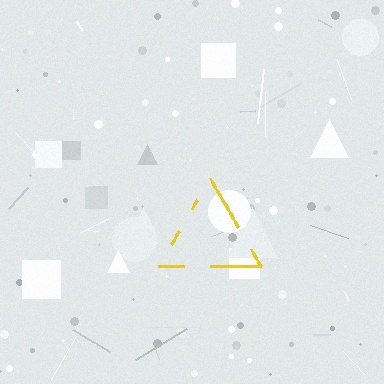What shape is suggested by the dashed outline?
The dashed outline suggests a triangle.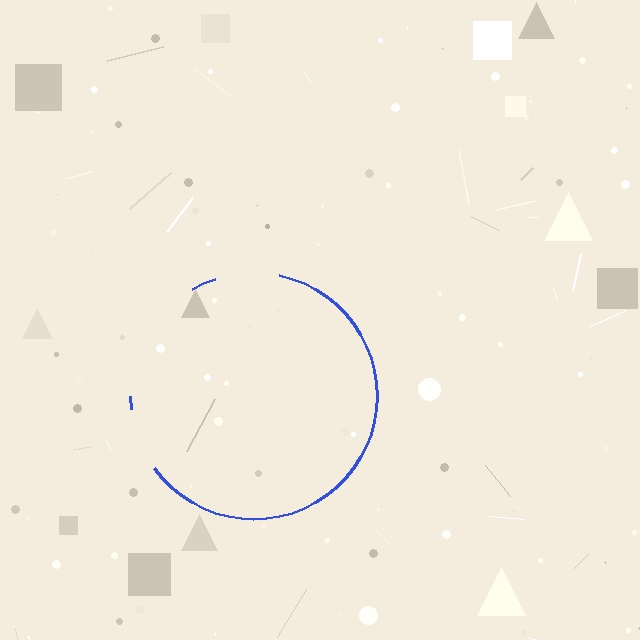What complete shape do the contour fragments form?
The contour fragments form a circle.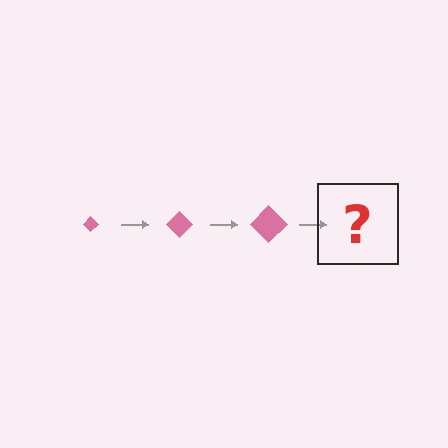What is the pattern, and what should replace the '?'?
The pattern is that the diamond gets progressively larger each step. The '?' should be a pink diamond, larger than the previous one.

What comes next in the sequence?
The next element should be a pink diamond, larger than the previous one.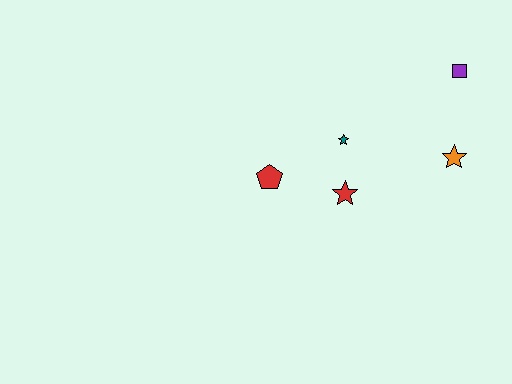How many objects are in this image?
There are 5 objects.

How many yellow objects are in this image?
There are no yellow objects.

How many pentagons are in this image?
There is 1 pentagon.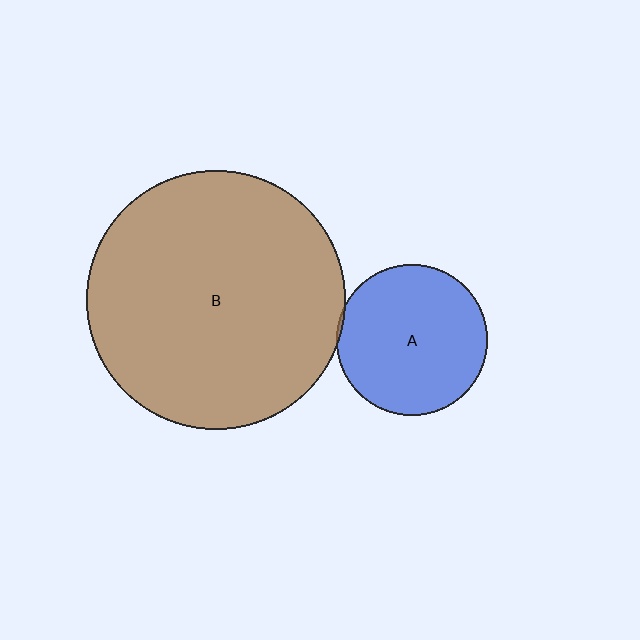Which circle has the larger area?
Circle B (brown).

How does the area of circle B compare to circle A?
Approximately 2.9 times.